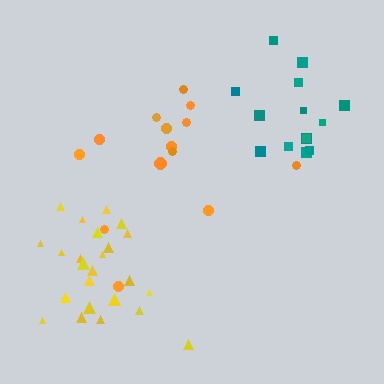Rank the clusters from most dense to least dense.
yellow, teal, orange.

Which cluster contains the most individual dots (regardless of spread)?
Yellow (24).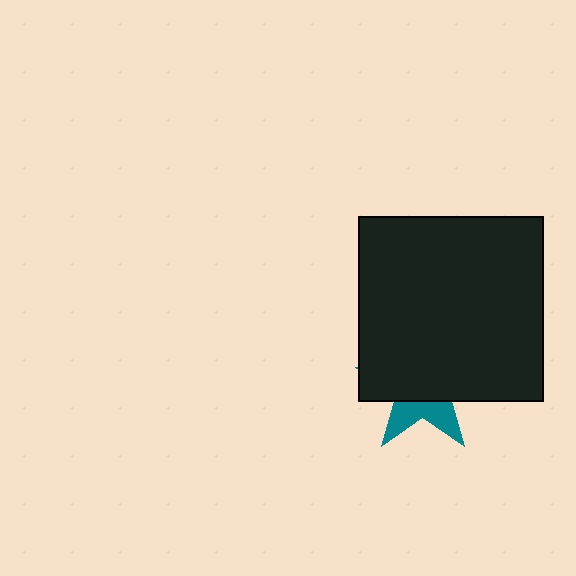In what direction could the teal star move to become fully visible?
The teal star could move down. That would shift it out from behind the black square entirely.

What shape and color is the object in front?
The object in front is a black square.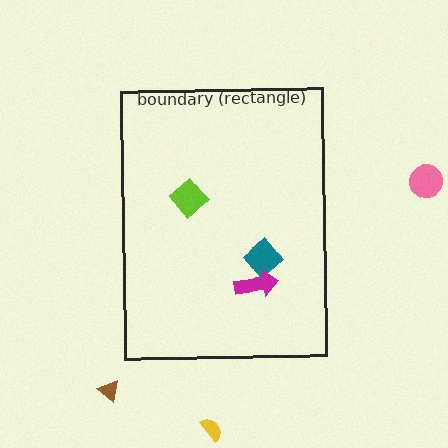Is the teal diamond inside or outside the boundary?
Inside.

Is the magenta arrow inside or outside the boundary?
Inside.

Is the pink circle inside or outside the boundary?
Outside.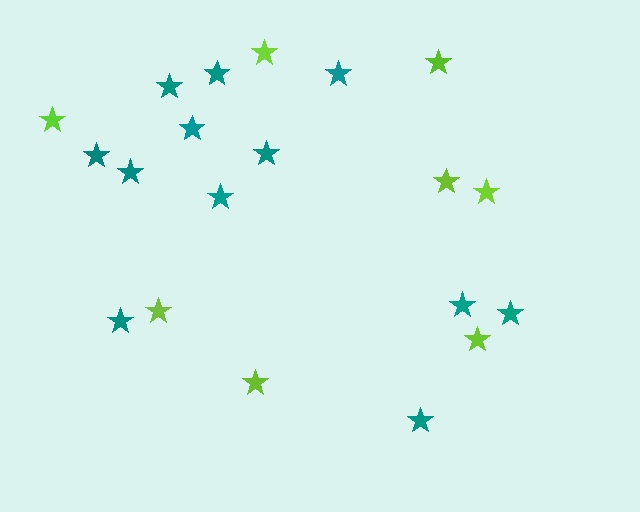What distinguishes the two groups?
There are 2 groups: one group of lime stars (8) and one group of teal stars (12).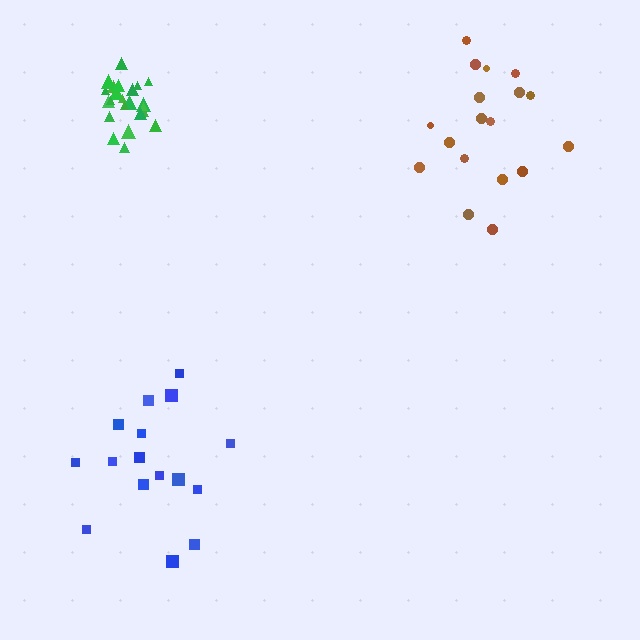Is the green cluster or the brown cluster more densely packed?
Green.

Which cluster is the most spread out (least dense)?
Brown.